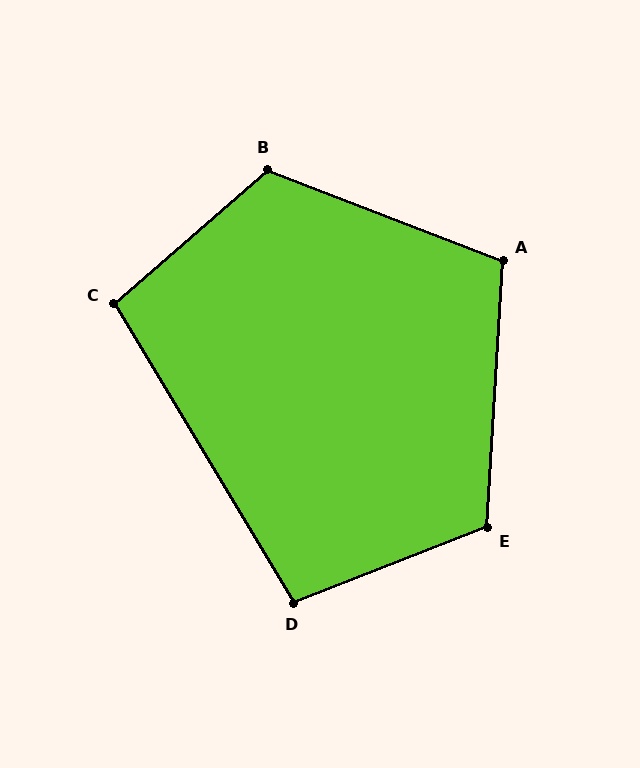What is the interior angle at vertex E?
Approximately 115 degrees (obtuse).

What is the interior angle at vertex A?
Approximately 108 degrees (obtuse).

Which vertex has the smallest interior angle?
D, at approximately 100 degrees.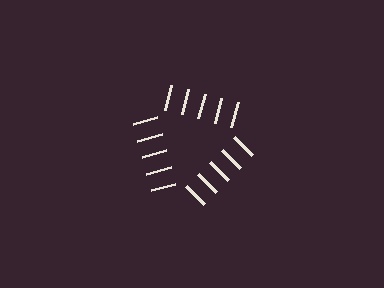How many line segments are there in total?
15 — 5 along each of the 3 edges.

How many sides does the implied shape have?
3 sides — the line-ends trace a triangle.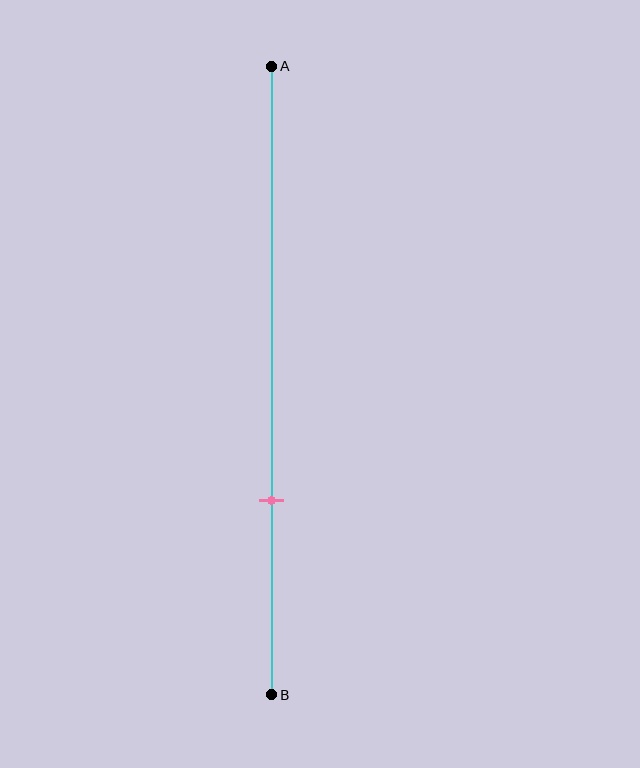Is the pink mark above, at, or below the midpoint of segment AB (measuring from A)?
The pink mark is below the midpoint of segment AB.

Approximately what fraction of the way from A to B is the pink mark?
The pink mark is approximately 70% of the way from A to B.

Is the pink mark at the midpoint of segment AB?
No, the mark is at about 70% from A, not at the 50% midpoint.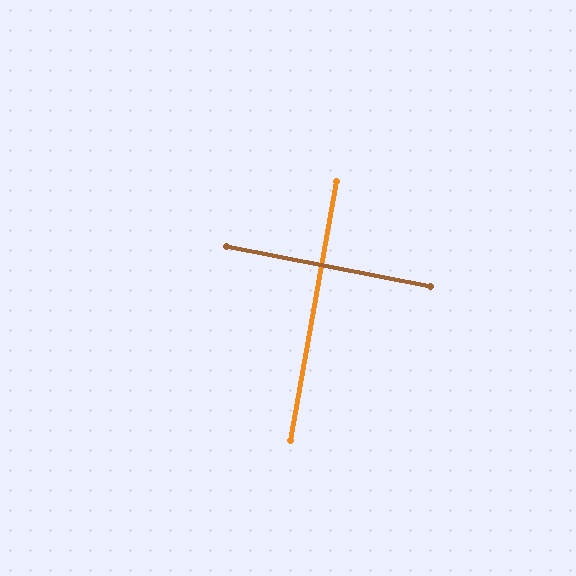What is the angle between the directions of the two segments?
Approximately 89 degrees.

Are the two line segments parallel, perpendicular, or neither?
Perpendicular — they meet at approximately 89°.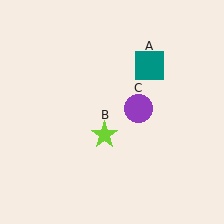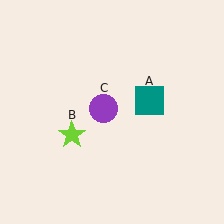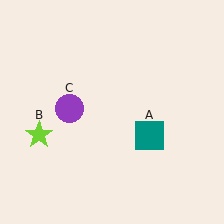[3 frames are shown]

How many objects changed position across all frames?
3 objects changed position: teal square (object A), lime star (object B), purple circle (object C).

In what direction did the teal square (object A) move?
The teal square (object A) moved down.